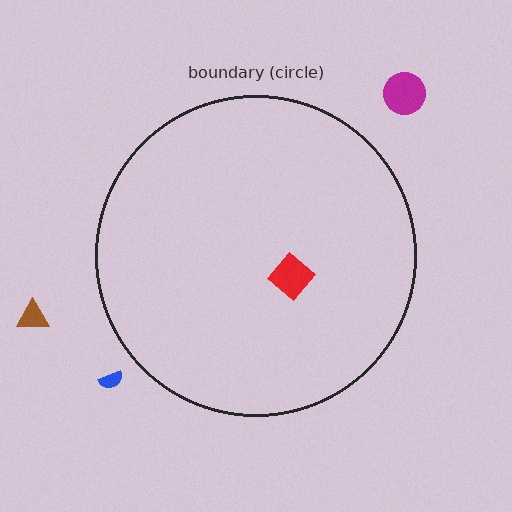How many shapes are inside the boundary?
1 inside, 3 outside.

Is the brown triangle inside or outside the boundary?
Outside.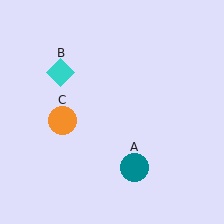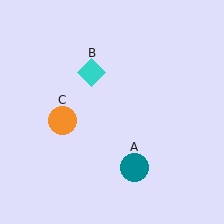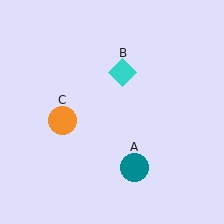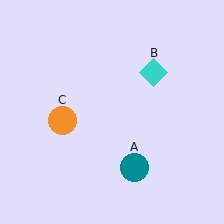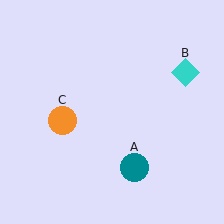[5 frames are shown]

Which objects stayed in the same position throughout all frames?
Teal circle (object A) and orange circle (object C) remained stationary.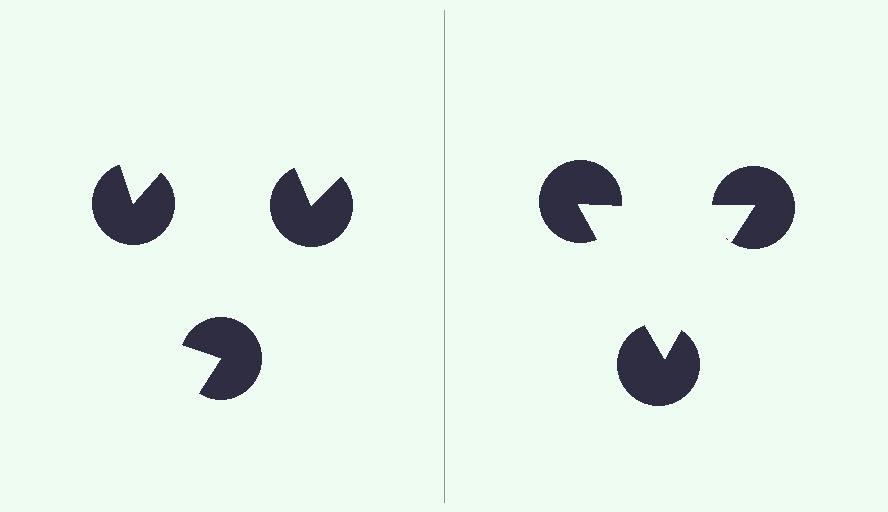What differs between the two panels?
The pac-man discs are positioned identically on both sides; only the wedge orientations differ. On the right they align to a triangle; on the left they are misaligned.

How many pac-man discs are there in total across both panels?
6 — 3 on each side.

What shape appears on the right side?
An illusory triangle.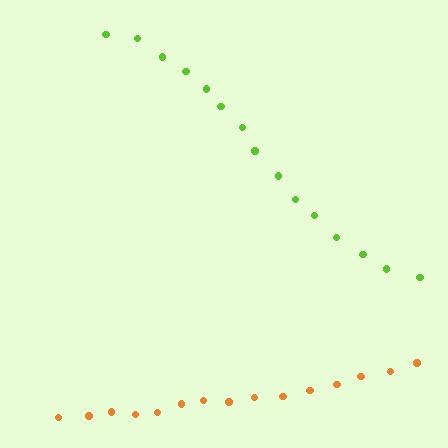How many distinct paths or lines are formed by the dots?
There are 2 distinct paths.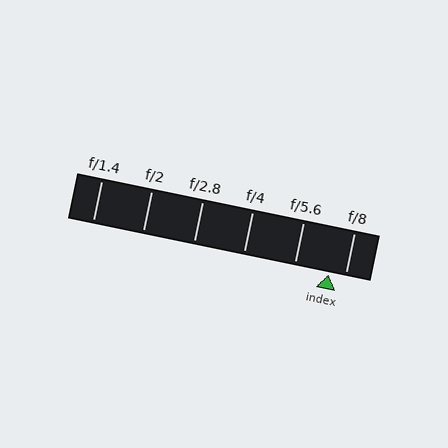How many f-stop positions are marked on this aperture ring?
There are 6 f-stop positions marked.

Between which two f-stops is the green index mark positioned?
The index mark is between f/5.6 and f/8.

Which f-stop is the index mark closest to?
The index mark is closest to f/8.